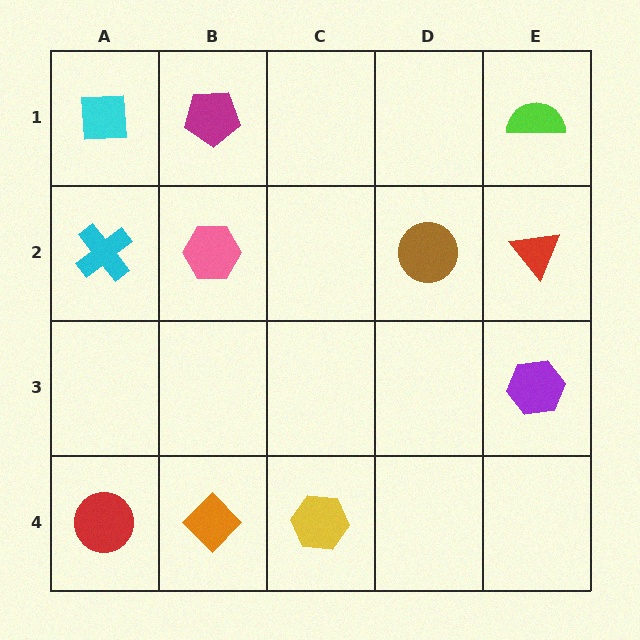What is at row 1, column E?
A lime semicircle.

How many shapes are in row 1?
3 shapes.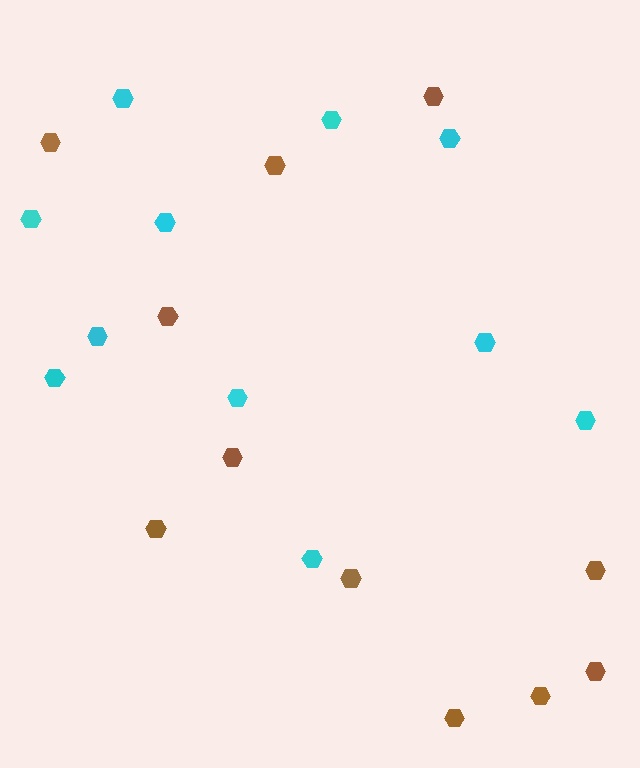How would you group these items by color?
There are 2 groups: one group of cyan hexagons (11) and one group of brown hexagons (11).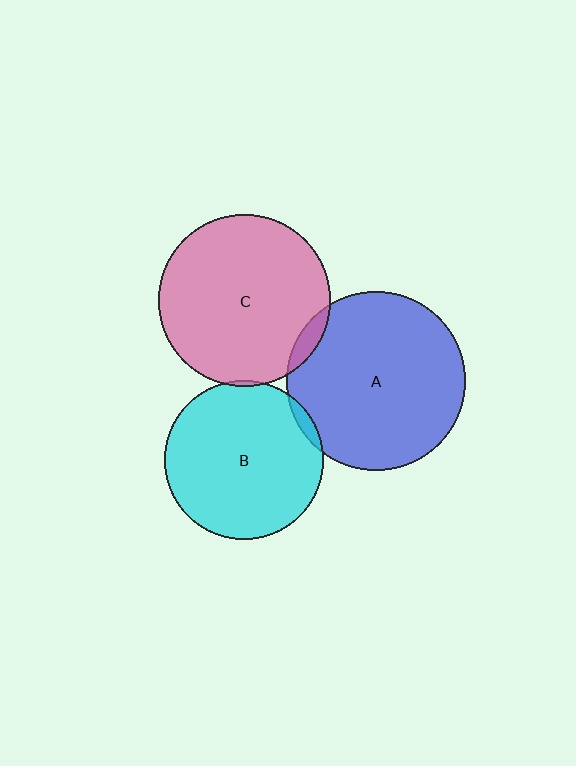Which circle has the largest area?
Circle A (blue).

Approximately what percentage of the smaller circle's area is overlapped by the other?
Approximately 5%.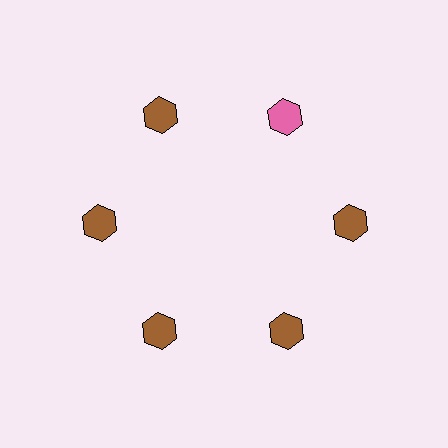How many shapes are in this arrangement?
There are 6 shapes arranged in a ring pattern.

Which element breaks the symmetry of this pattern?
The pink hexagon at roughly the 1 o'clock position breaks the symmetry. All other shapes are brown hexagons.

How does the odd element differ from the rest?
It has a different color: pink instead of brown.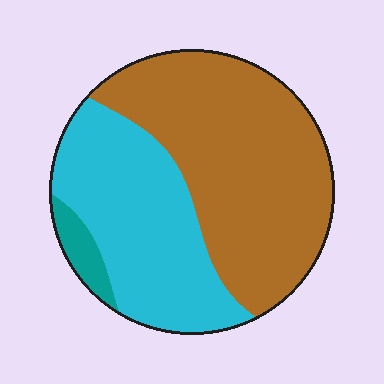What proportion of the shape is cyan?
Cyan covers about 40% of the shape.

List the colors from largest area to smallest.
From largest to smallest: brown, cyan, teal.